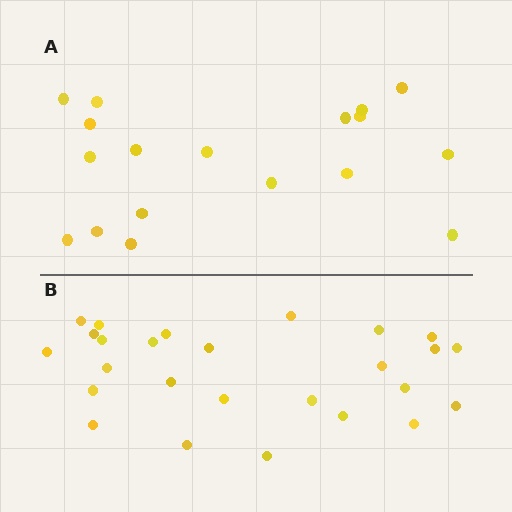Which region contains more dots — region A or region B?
Region B (the bottom region) has more dots.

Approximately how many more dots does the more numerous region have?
Region B has roughly 8 or so more dots than region A.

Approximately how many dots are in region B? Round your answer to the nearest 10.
About 30 dots. (The exact count is 26, which rounds to 30.)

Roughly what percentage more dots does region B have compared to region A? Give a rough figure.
About 45% more.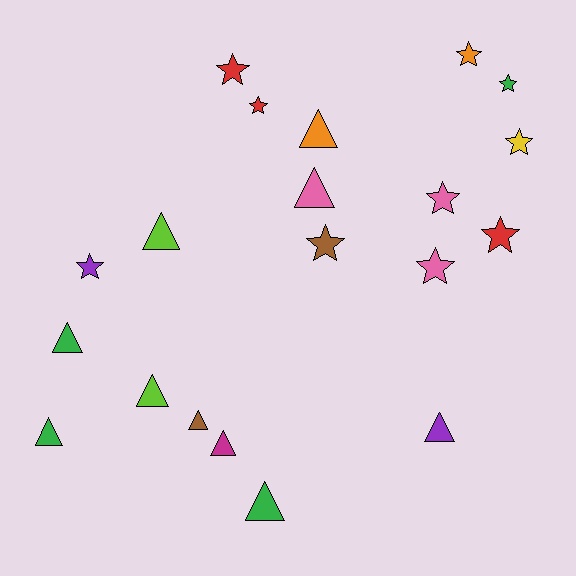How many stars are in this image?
There are 10 stars.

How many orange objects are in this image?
There are 2 orange objects.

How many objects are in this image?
There are 20 objects.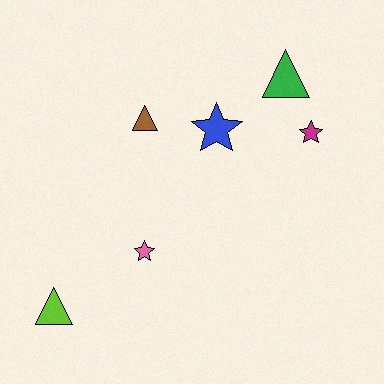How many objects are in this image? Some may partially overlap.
There are 6 objects.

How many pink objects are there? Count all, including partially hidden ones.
There is 1 pink object.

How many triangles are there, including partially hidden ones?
There are 3 triangles.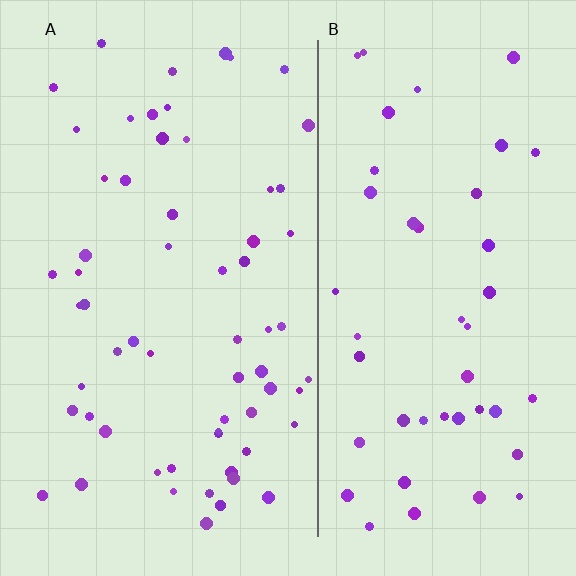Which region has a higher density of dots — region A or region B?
A (the left).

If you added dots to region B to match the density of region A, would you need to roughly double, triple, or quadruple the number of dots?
Approximately double.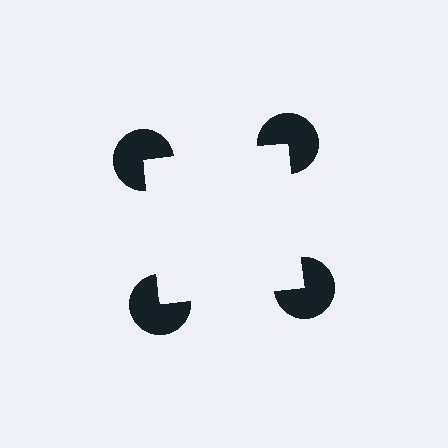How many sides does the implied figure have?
4 sides.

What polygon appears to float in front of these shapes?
An illusory square — its edges are inferred from the aligned wedge cuts in the pac-man discs, not physically drawn.